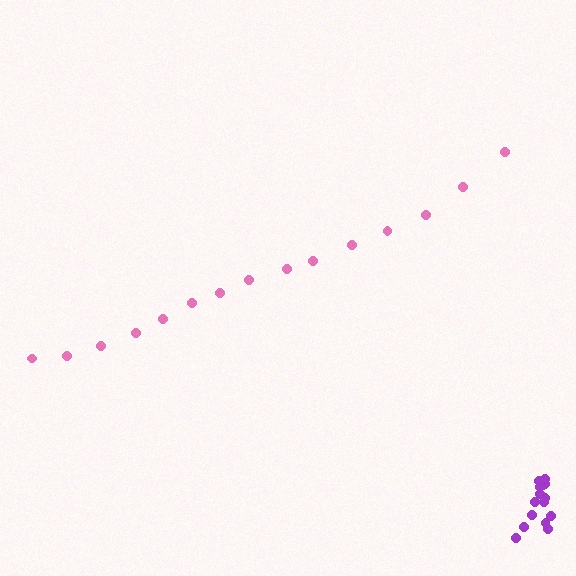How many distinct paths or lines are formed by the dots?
There are 2 distinct paths.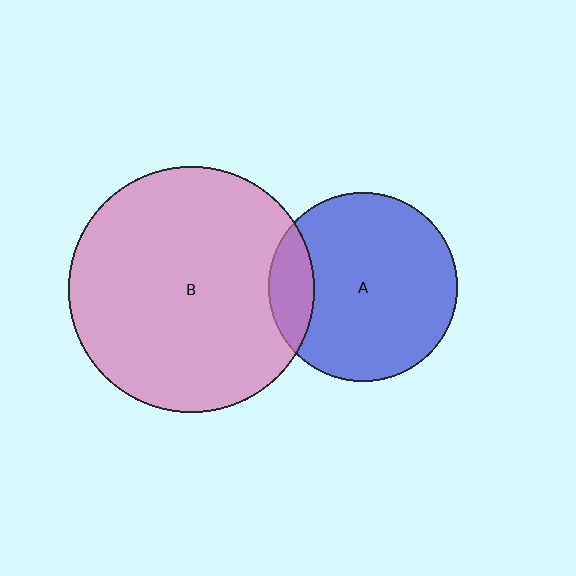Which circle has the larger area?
Circle B (pink).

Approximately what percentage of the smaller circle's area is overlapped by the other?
Approximately 15%.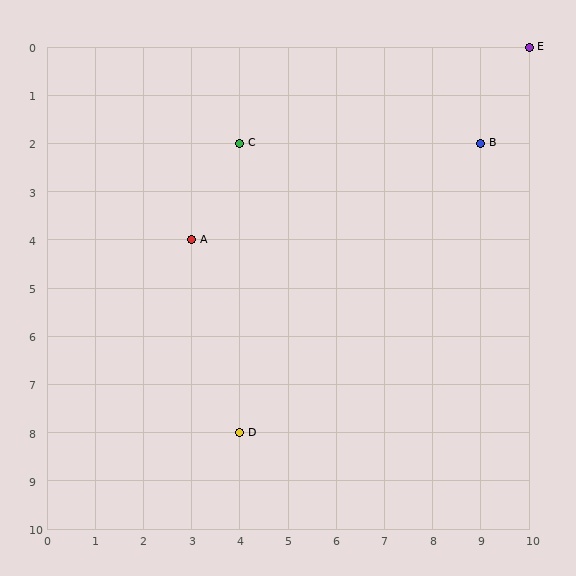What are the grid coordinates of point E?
Point E is at grid coordinates (10, 0).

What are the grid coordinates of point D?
Point D is at grid coordinates (4, 8).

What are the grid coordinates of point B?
Point B is at grid coordinates (9, 2).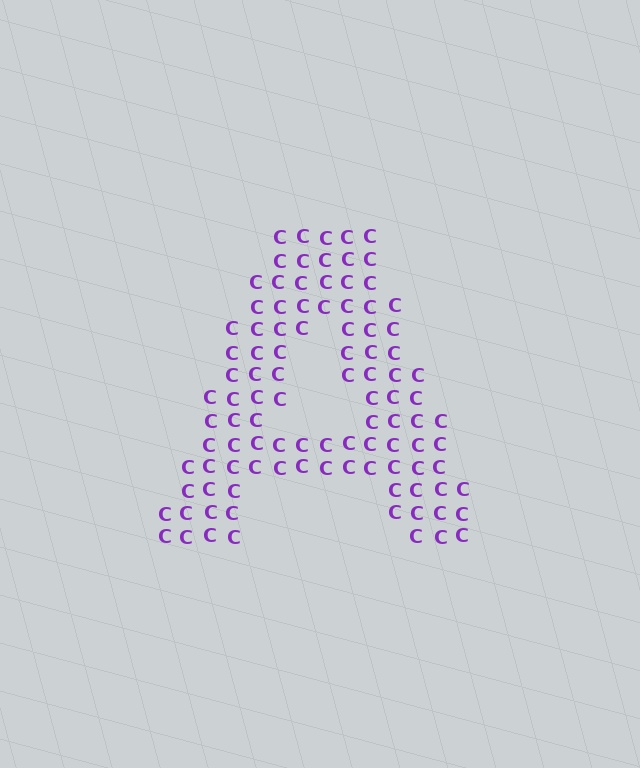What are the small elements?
The small elements are letter C's.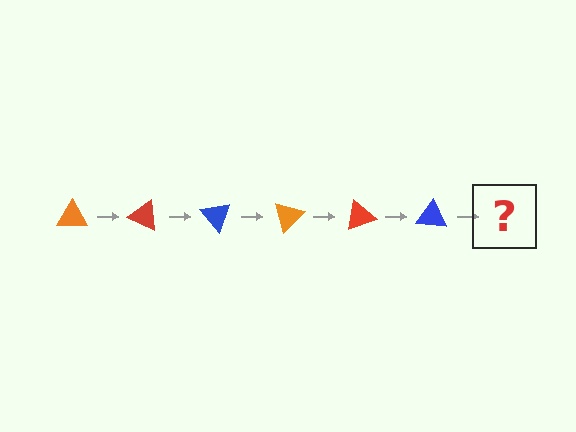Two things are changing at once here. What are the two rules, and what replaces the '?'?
The two rules are that it rotates 25 degrees each step and the color cycles through orange, red, and blue. The '?' should be an orange triangle, rotated 150 degrees from the start.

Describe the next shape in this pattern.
It should be an orange triangle, rotated 150 degrees from the start.